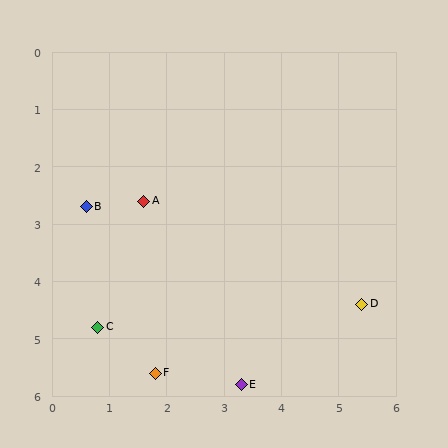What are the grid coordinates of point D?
Point D is at approximately (5.4, 4.4).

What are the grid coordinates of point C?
Point C is at approximately (0.8, 4.8).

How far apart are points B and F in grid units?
Points B and F are about 3.1 grid units apart.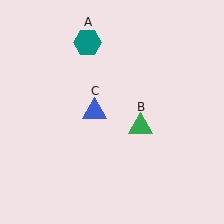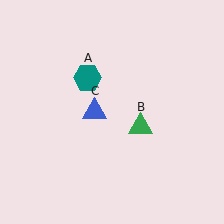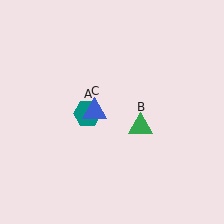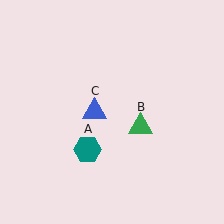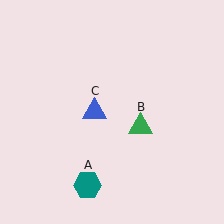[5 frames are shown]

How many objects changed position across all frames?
1 object changed position: teal hexagon (object A).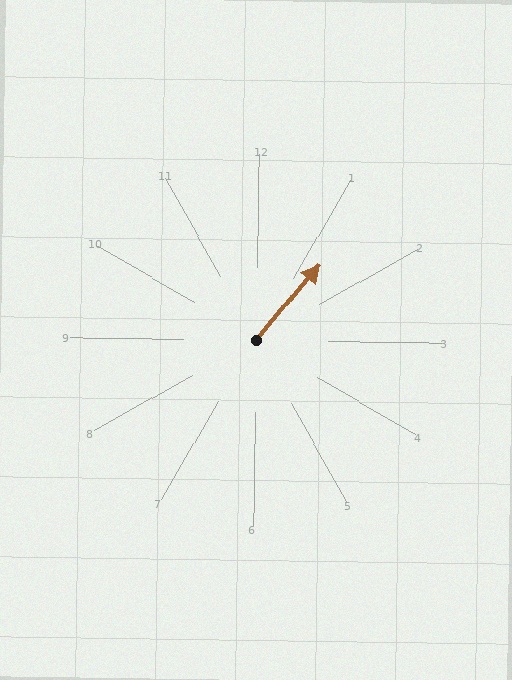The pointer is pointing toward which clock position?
Roughly 1 o'clock.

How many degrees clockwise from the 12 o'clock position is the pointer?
Approximately 39 degrees.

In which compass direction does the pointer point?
Northeast.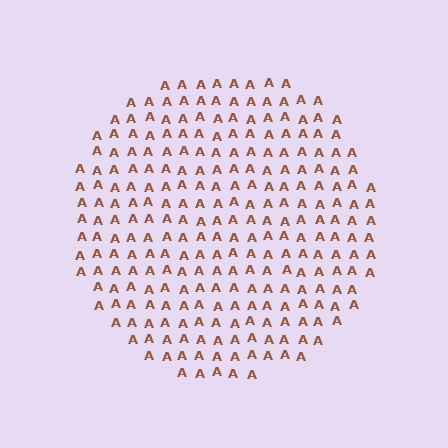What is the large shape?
The large shape is a circle.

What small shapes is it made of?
It is made of small letter A's.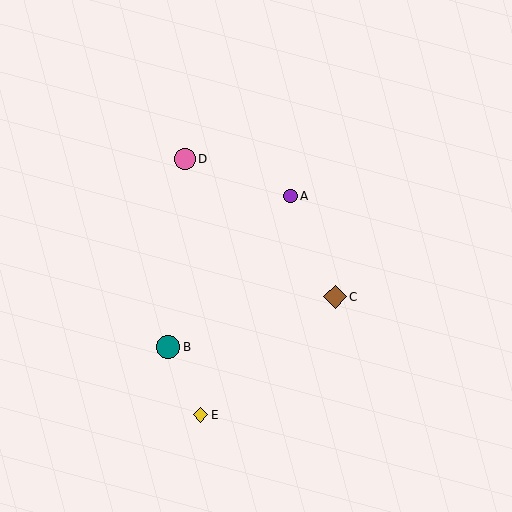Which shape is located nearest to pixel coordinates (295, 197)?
The purple circle (labeled A) at (290, 196) is nearest to that location.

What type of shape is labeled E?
Shape E is a yellow diamond.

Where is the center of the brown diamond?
The center of the brown diamond is at (335, 297).